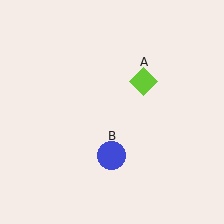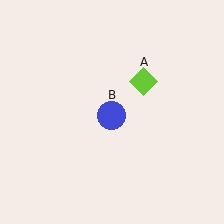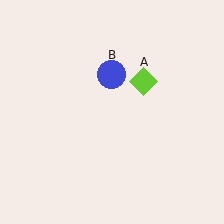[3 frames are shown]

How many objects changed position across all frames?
1 object changed position: blue circle (object B).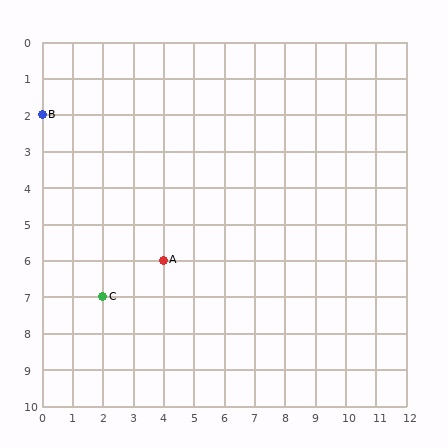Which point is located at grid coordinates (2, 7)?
Point C is at (2, 7).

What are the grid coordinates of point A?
Point A is at grid coordinates (4, 6).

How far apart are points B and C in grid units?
Points B and C are 2 columns and 5 rows apart (about 5.4 grid units diagonally).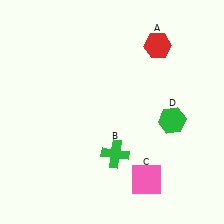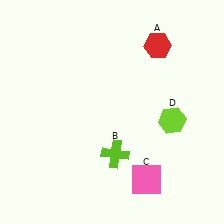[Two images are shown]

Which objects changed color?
B changed from green to lime. D changed from green to lime.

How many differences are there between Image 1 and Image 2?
There are 2 differences between the two images.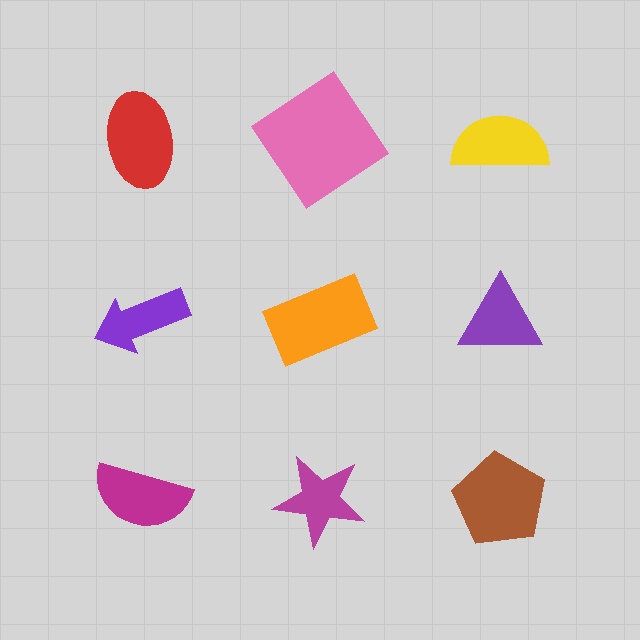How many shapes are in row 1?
3 shapes.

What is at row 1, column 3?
A yellow semicircle.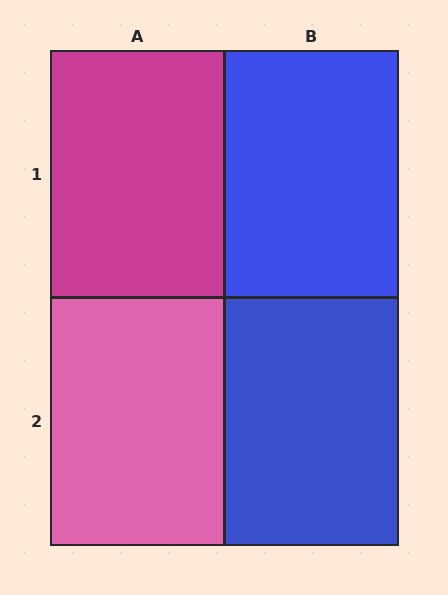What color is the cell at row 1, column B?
Blue.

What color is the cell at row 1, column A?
Magenta.